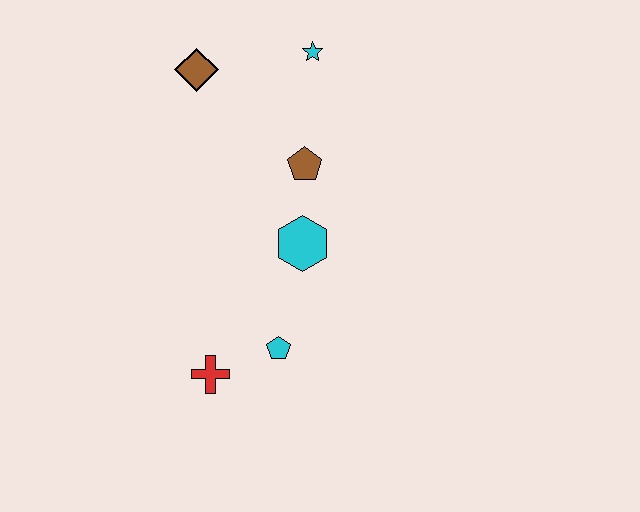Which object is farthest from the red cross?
The cyan star is farthest from the red cross.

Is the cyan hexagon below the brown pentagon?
Yes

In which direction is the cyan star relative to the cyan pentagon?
The cyan star is above the cyan pentagon.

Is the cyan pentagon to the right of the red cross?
Yes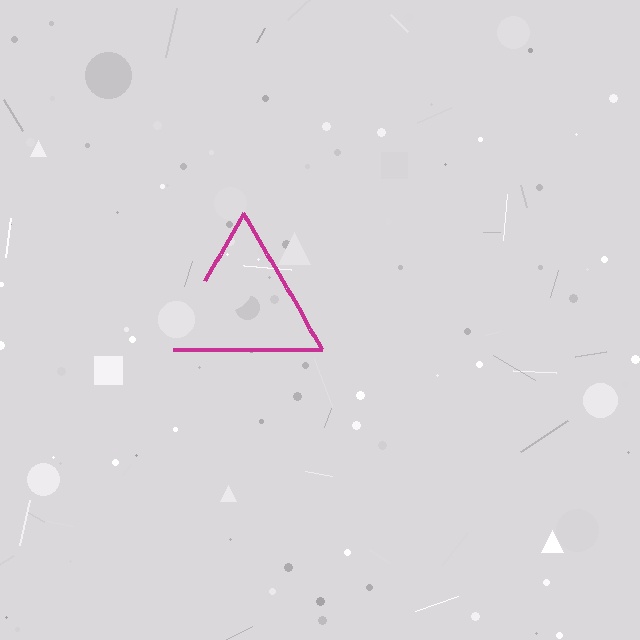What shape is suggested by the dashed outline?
The dashed outline suggests a triangle.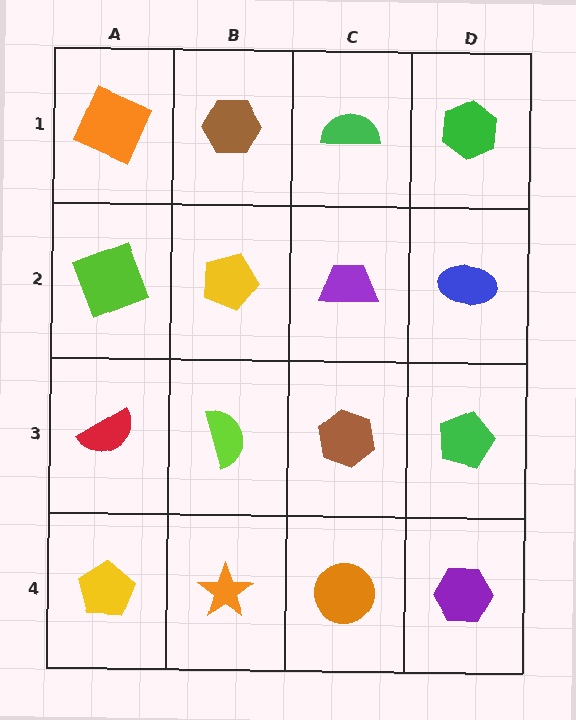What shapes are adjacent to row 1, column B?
A yellow pentagon (row 2, column B), an orange square (row 1, column A), a green semicircle (row 1, column C).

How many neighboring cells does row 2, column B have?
4.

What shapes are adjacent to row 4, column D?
A green pentagon (row 3, column D), an orange circle (row 4, column C).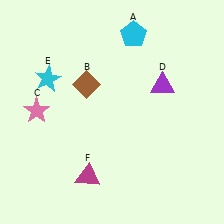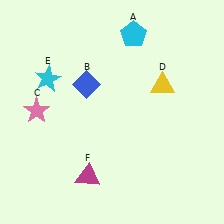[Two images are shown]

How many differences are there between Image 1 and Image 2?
There are 2 differences between the two images.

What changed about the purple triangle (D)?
In Image 1, D is purple. In Image 2, it changed to yellow.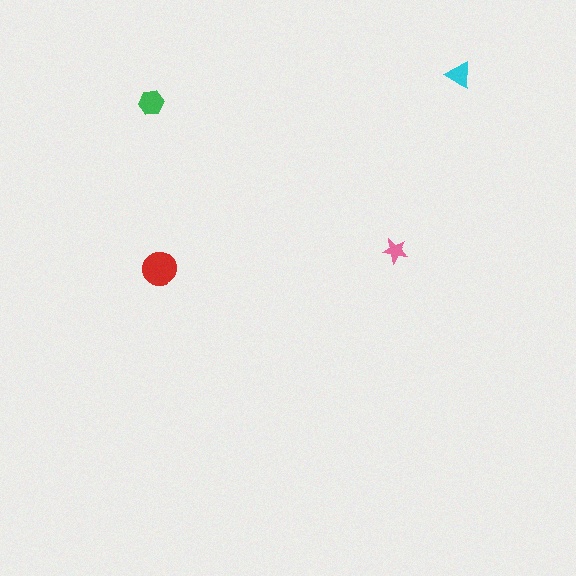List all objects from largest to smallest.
The red circle, the green hexagon, the cyan triangle, the pink star.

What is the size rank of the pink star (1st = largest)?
4th.